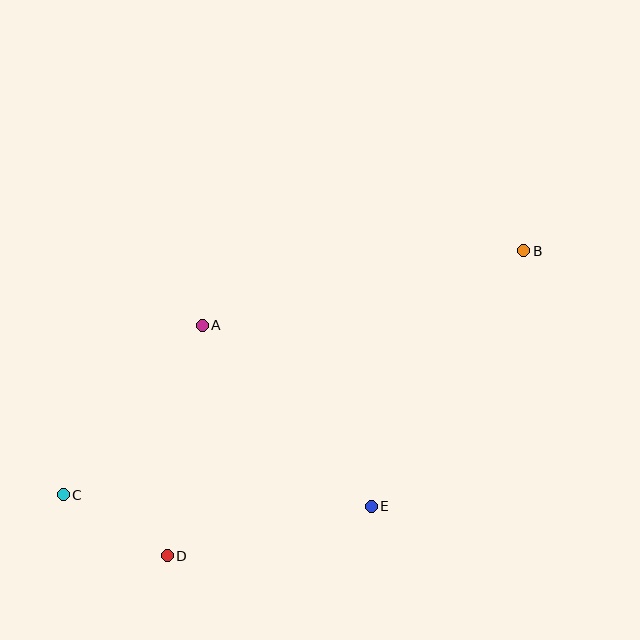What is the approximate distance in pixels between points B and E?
The distance between B and E is approximately 298 pixels.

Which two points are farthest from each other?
Points B and C are farthest from each other.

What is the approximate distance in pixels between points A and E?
The distance between A and E is approximately 248 pixels.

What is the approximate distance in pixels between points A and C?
The distance between A and C is approximately 219 pixels.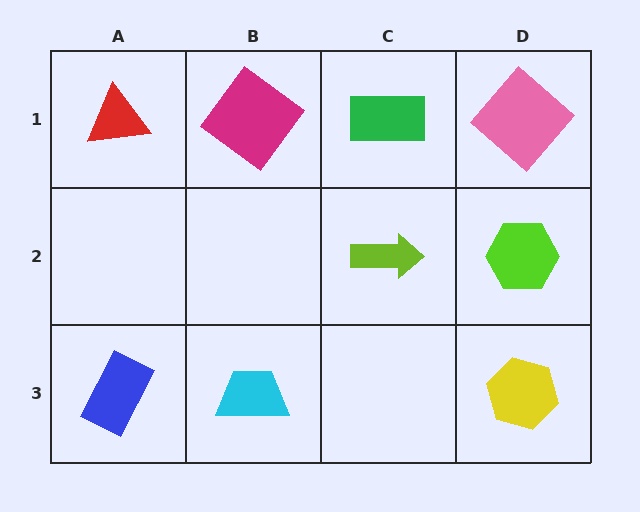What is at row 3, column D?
A yellow hexagon.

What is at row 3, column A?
A blue rectangle.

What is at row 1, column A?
A red triangle.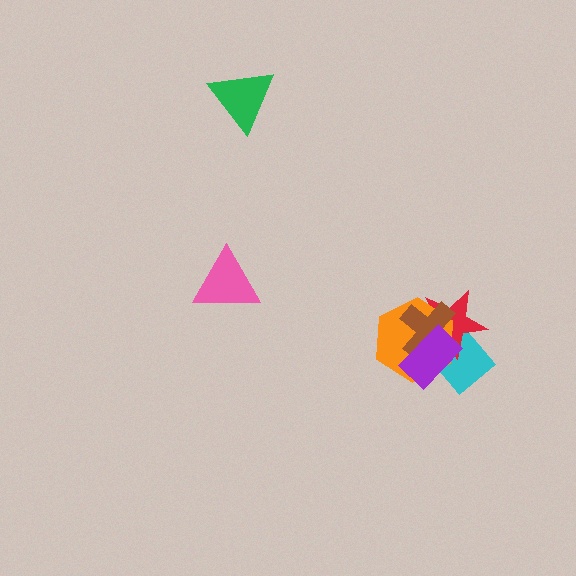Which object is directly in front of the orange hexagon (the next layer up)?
The brown cross is directly in front of the orange hexagon.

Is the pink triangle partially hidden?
No, no other shape covers it.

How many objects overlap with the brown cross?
4 objects overlap with the brown cross.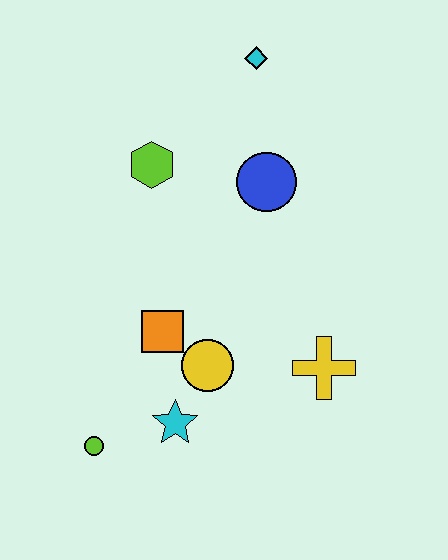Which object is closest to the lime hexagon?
The blue circle is closest to the lime hexagon.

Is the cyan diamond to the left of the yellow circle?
No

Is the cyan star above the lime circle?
Yes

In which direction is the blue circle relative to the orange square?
The blue circle is above the orange square.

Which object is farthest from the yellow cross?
The cyan diamond is farthest from the yellow cross.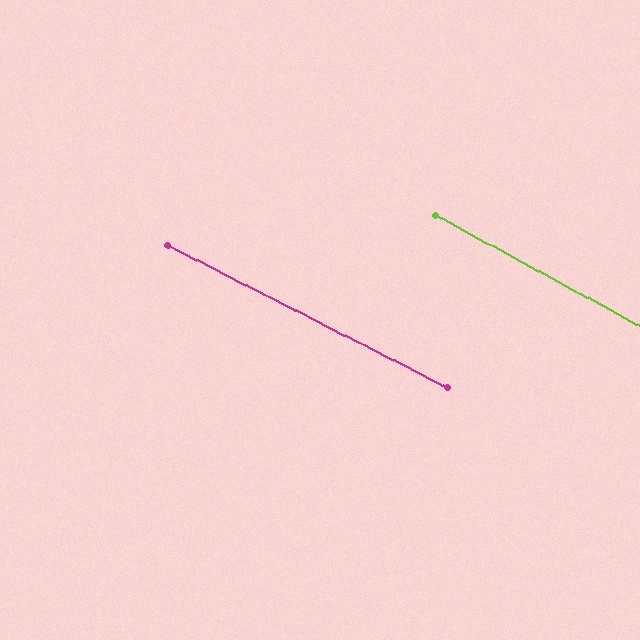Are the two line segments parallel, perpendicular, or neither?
Parallel — their directions differ by only 1.7°.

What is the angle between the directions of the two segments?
Approximately 2 degrees.